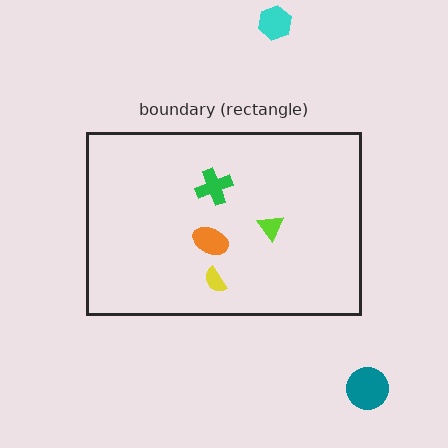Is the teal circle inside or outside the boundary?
Outside.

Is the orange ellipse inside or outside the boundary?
Inside.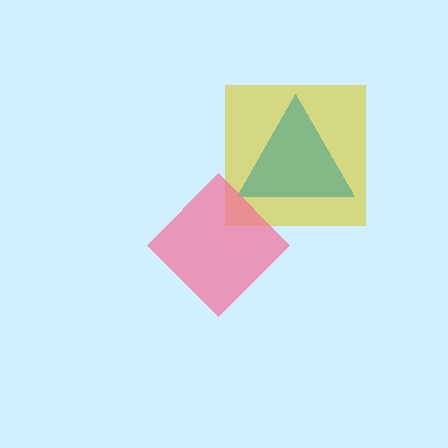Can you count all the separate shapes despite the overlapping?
Yes, there are 3 separate shapes.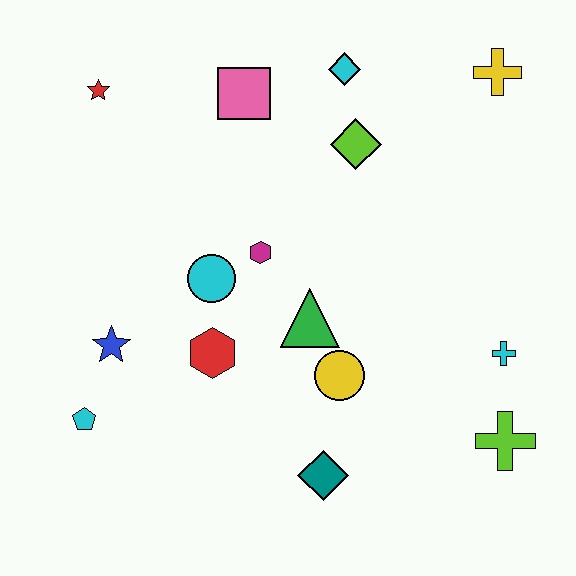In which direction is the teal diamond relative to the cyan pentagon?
The teal diamond is to the right of the cyan pentagon.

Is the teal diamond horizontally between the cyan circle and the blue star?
No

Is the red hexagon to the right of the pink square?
No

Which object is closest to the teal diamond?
The yellow circle is closest to the teal diamond.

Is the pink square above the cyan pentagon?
Yes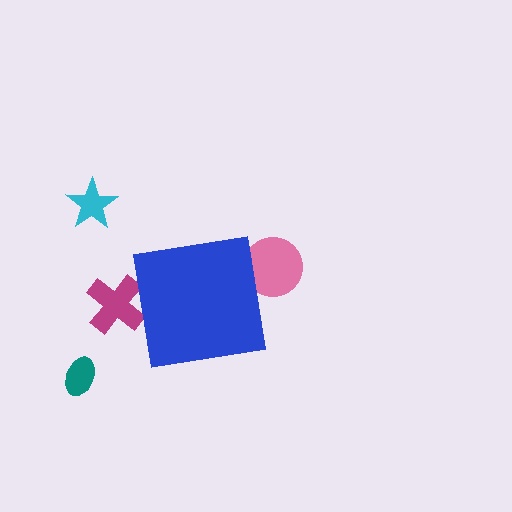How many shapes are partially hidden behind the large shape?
2 shapes are partially hidden.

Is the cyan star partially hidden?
No, the cyan star is fully visible.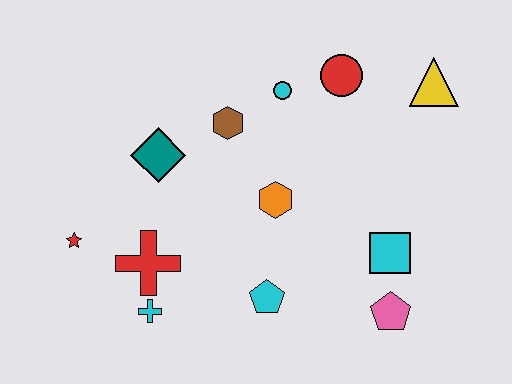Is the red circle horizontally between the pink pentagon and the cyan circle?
Yes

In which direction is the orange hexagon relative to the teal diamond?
The orange hexagon is to the right of the teal diamond.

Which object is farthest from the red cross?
The yellow triangle is farthest from the red cross.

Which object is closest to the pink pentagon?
The cyan square is closest to the pink pentagon.